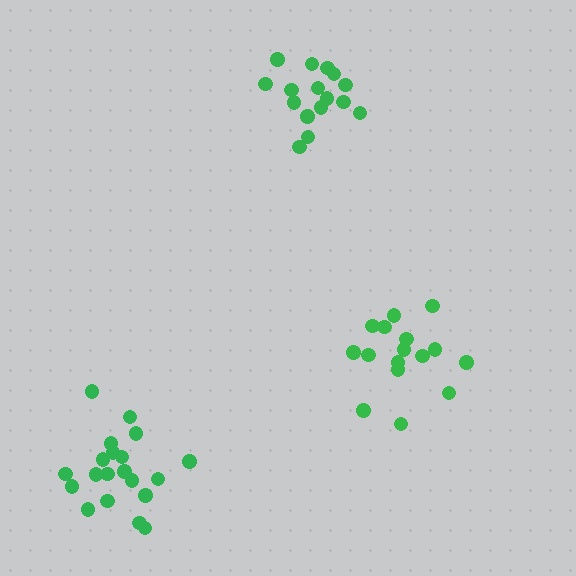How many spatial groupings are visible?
There are 3 spatial groupings.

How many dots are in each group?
Group 1: 16 dots, Group 2: 20 dots, Group 3: 16 dots (52 total).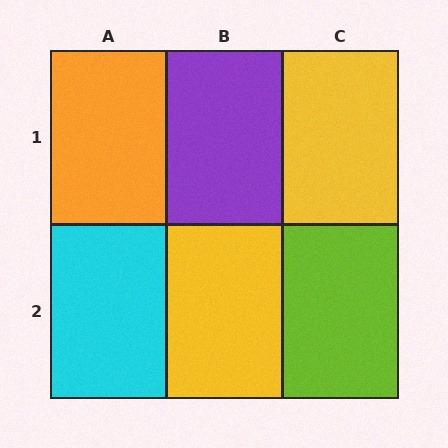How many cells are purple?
1 cell is purple.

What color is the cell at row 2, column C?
Lime.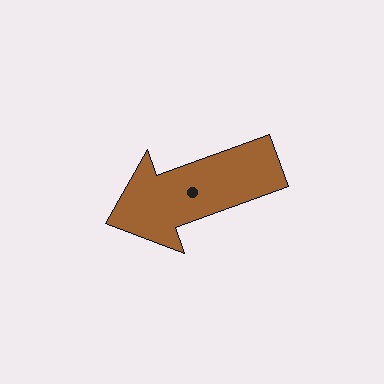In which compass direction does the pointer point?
West.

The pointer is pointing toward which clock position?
Roughly 8 o'clock.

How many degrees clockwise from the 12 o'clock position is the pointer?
Approximately 250 degrees.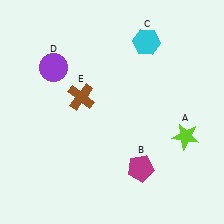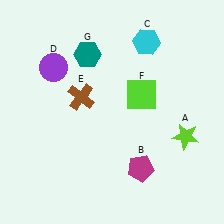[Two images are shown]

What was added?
A lime square (F), a teal hexagon (G) were added in Image 2.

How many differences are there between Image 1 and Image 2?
There are 2 differences between the two images.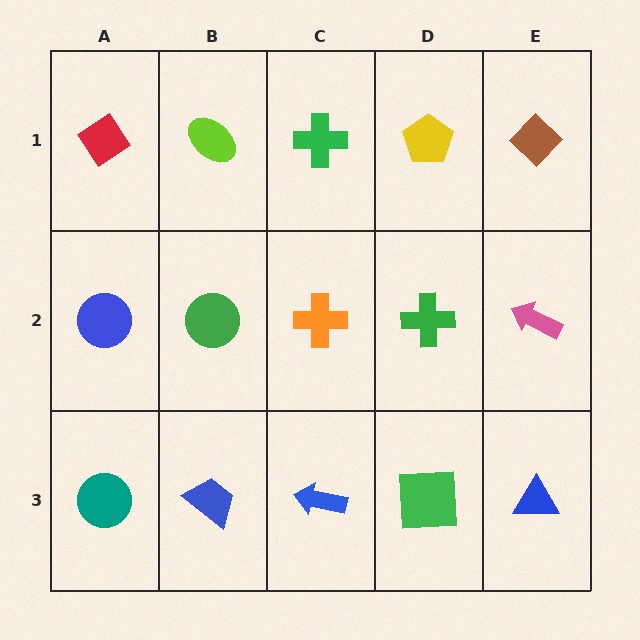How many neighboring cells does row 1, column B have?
3.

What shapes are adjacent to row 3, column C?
An orange cross (row 2, column C), a blue trapezoid (row 3, column B), a green square (row 3, column D).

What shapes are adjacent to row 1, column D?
A green cross (row 2, column D), a green cross (row 1, column C), a brown diamond (row 1, column E).